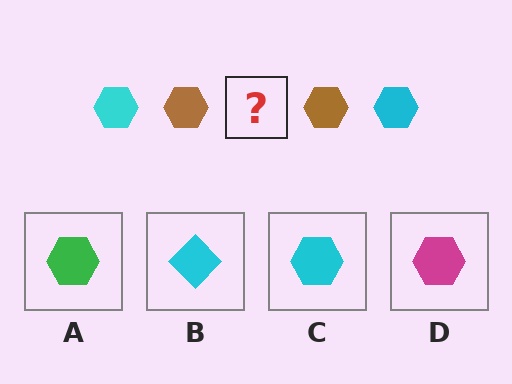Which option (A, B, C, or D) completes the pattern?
C.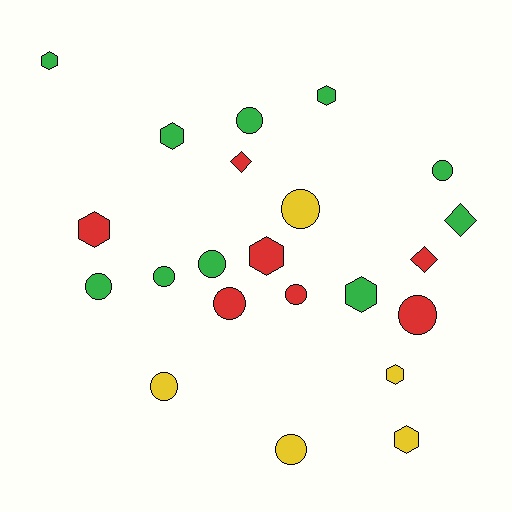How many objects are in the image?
There are 22 objects.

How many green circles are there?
There are 5 green circles.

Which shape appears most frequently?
Circle, with 11 objects.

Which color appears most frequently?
Green, with 10 objects.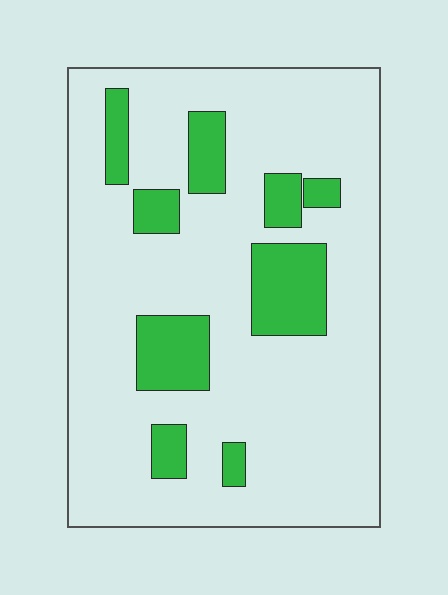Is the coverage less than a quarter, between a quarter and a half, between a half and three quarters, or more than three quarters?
Less than a quarter.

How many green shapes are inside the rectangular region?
9.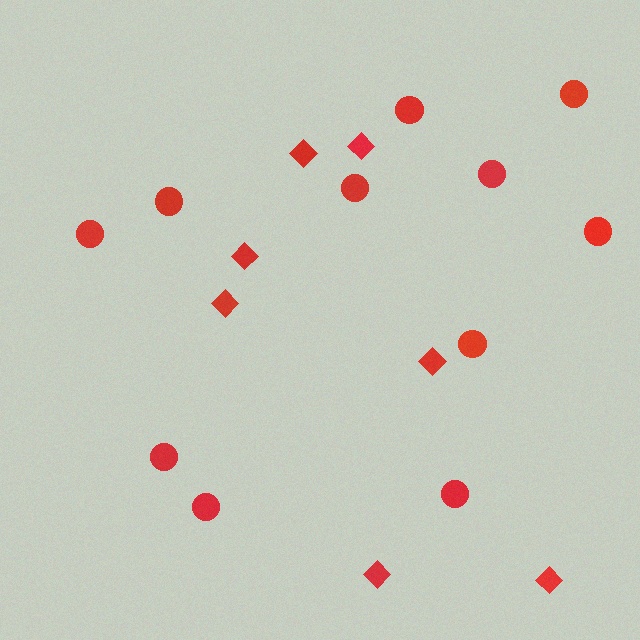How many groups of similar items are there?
There are 2 groups: one group of circles (11) and one group of diamonds (7).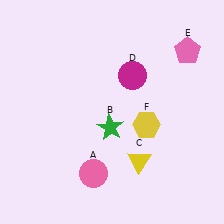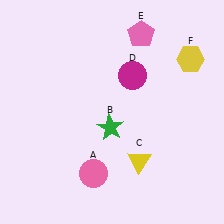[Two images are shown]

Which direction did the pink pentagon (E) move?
The pink pentagon (E) moved left.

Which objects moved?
The objects that moved are: the pink pentagon (E), the yellow hexagon (F).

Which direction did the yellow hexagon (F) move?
The yellow hexagon (F) moved up.